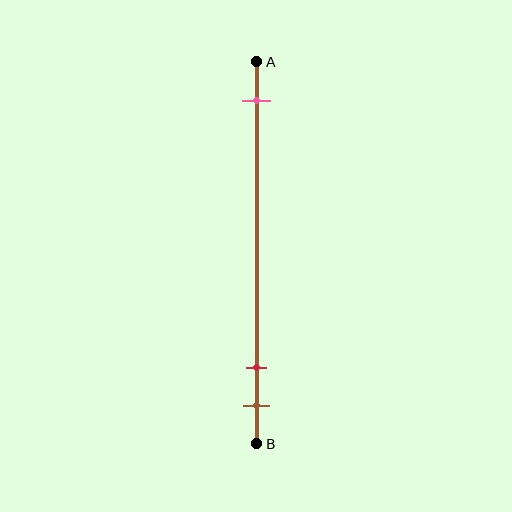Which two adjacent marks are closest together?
The red and brown marks are the closest adjacent pair.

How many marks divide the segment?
There are 3 marks dividing the segment.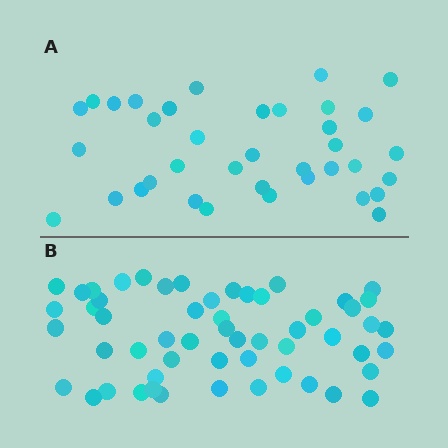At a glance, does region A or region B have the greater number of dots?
Region B (the bottom region) has more dots.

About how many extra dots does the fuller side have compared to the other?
Region B has approximately 20 more dots than region A.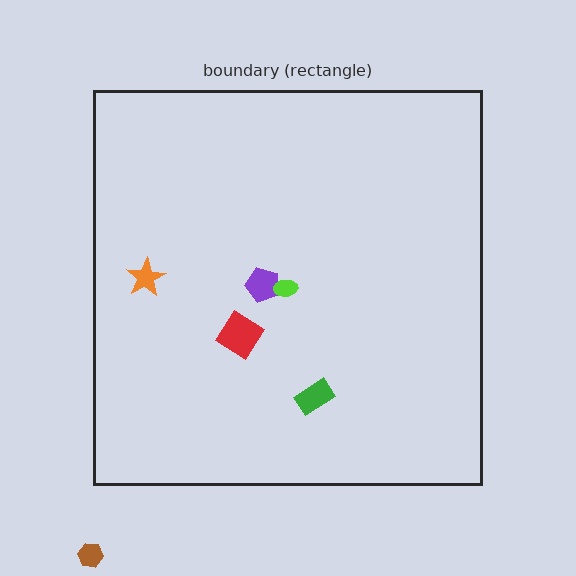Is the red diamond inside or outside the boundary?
Inside.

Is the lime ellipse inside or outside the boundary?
Inside.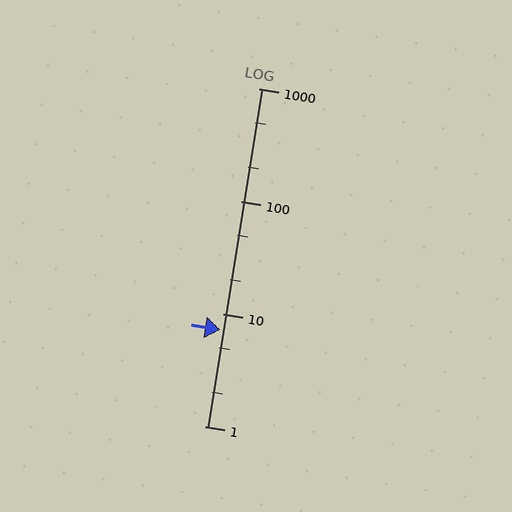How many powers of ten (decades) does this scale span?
The scale spans 3 decades, from 1 to 1000.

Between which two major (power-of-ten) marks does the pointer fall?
The pointer is between 1 and 10.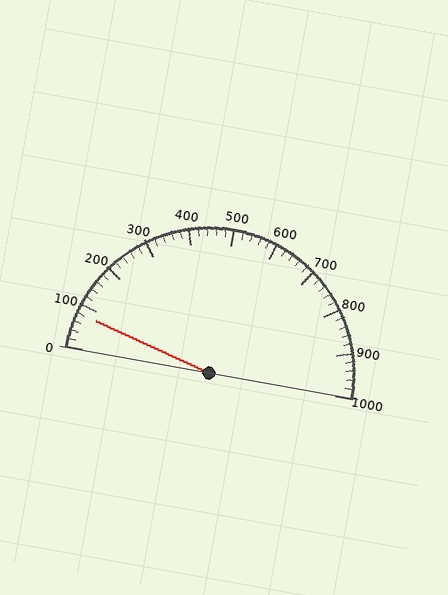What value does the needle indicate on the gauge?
The needle indicates approximately 80.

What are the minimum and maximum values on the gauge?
The gauge ranges from 0 to 1000.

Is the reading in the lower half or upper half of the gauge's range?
The reading is in the lower half of the range (0 to 1000).